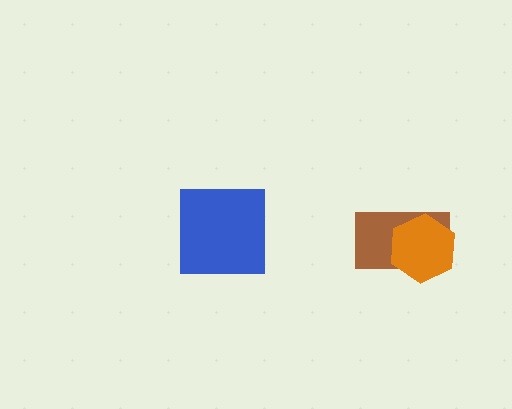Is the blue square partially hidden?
No, no other shape covers it.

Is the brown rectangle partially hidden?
Yes, it is partially covered by another shape.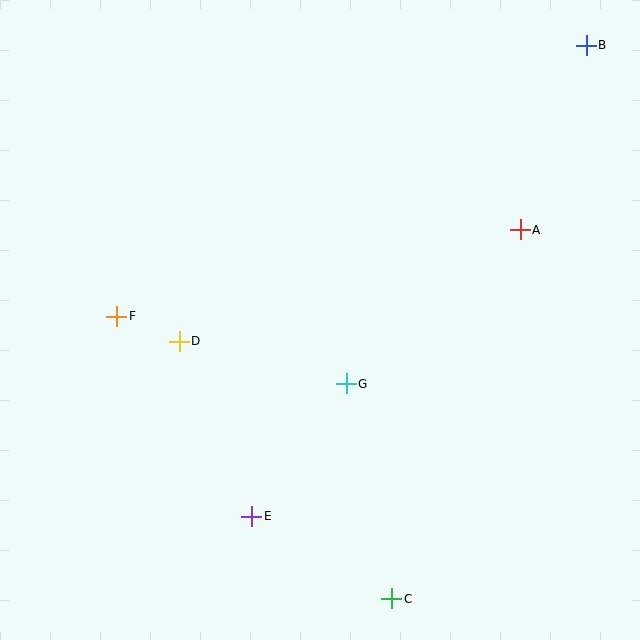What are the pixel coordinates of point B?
Point B is at (586, 45).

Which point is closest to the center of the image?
Point G at (346, 384) is closest to the center.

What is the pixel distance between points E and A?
The distance between E and A is 393 pixels.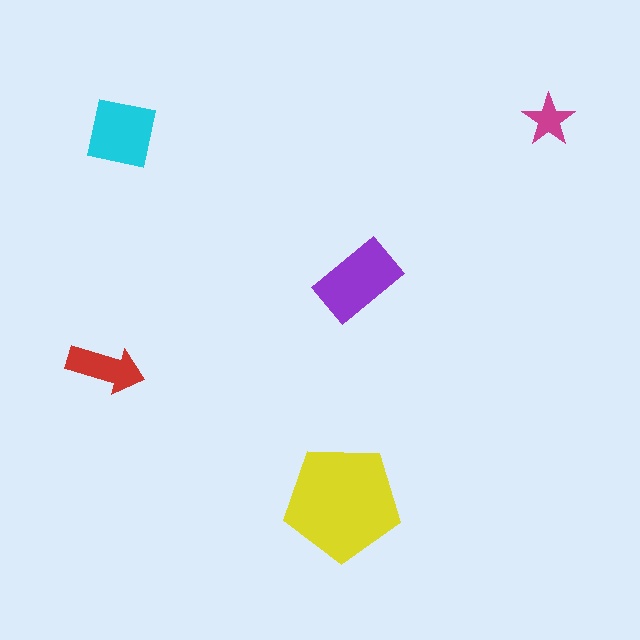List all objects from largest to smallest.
The yellow pentagon, the purple rectangle, the cyan square, the red arrow, the magenta star.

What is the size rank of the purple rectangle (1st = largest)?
2nd.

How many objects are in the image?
There are 5 objects in the image.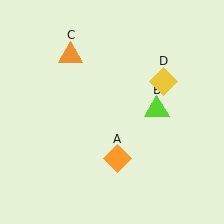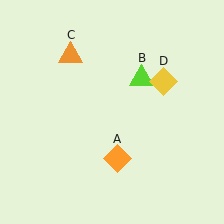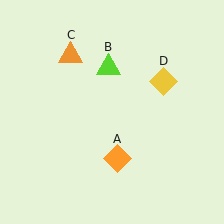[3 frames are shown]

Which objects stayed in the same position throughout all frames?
Orange diamond (object A) and orange triangle (object C) and yellow diamond (object D) remained stationary.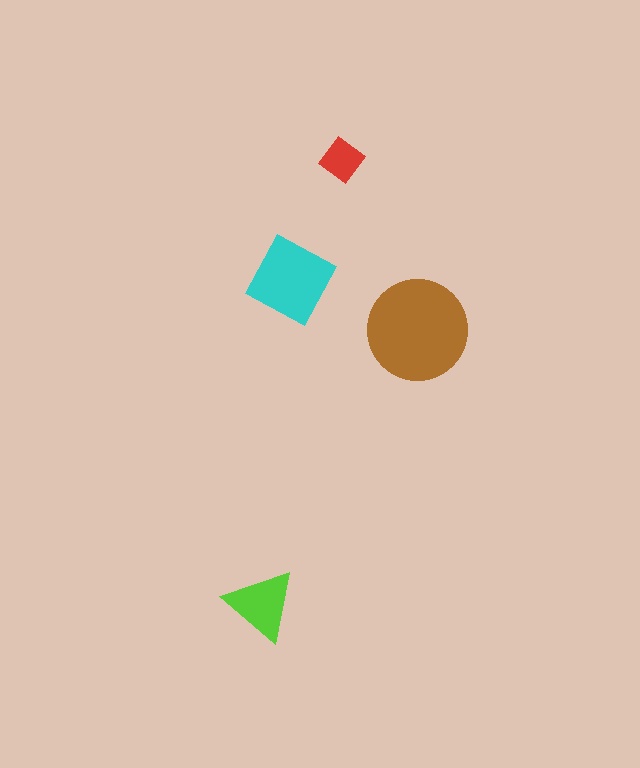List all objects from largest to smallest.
The brown circle, the cyan diamond, the lime triangle, the red diamond.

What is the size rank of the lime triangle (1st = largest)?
3rd.